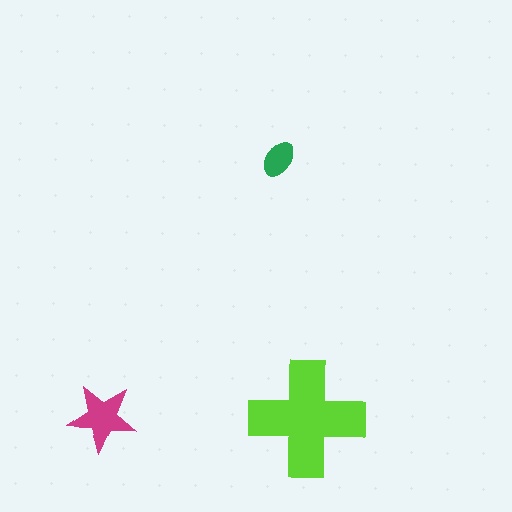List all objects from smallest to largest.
The green ellipse, the magenta star, the lime cross.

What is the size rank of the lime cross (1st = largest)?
1st.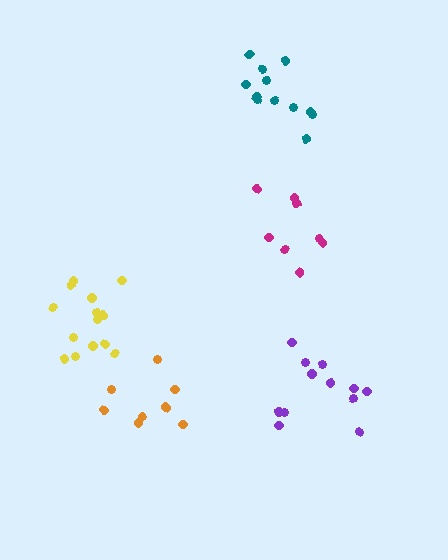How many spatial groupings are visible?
There are 5 spatial groupings.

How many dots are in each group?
Group 1: 8 dots, Group 2: 12 dots, Group 3: 14 dots, Group 4: 12 dots, Group 5: 8 dots (54 total).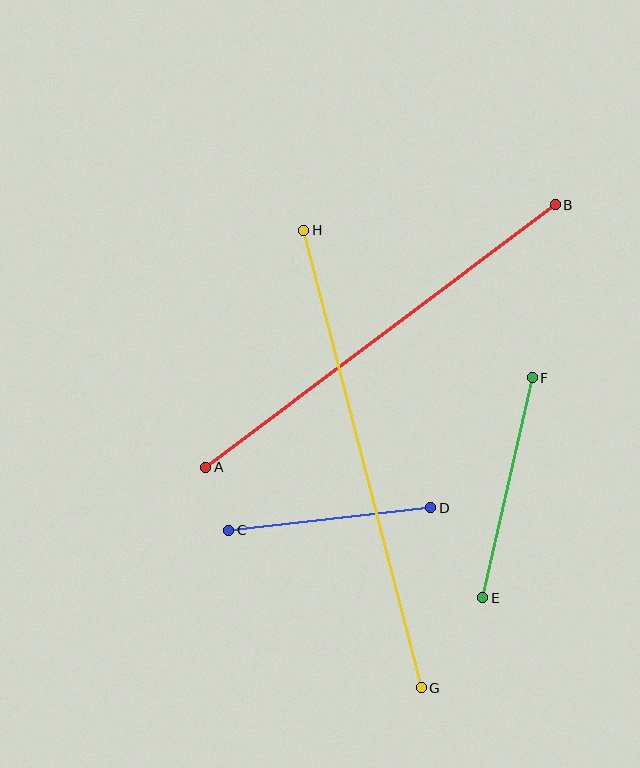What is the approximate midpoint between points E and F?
The midpoint is at approximately (507, 488) pixels.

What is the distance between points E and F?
The distance is approximately 226 pixels.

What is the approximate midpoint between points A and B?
The midpoint is at approximately (381, 336) pixels.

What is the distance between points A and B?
The distance is approximately 437 pixels.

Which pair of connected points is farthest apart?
Points G and H are farthest apart.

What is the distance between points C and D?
The distance is approximately 203 pixels.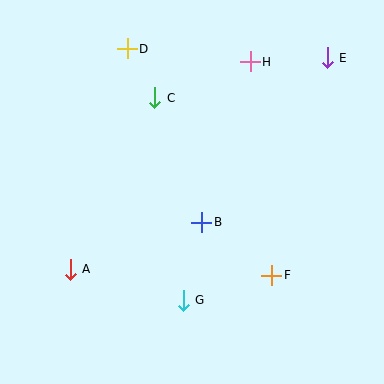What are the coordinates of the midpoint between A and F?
The midpoint between A and F is at (171, 272).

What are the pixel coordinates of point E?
Point E is at (327, 58).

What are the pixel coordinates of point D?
Point D is at (127, 49).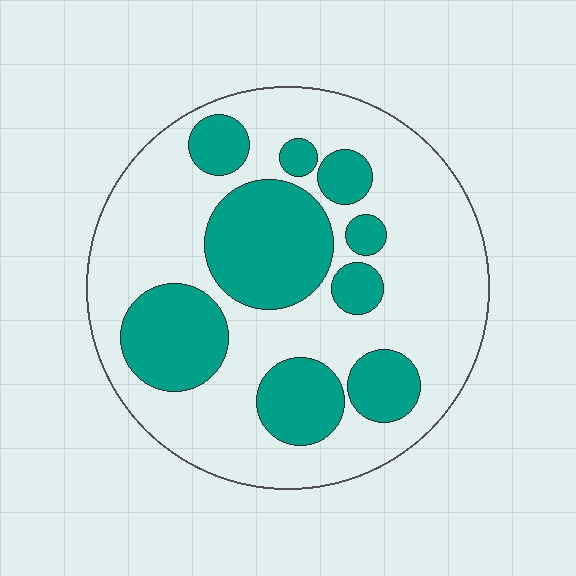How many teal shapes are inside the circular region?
9.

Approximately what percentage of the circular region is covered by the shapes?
Approximately 35%.